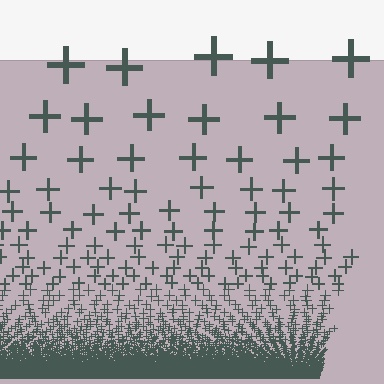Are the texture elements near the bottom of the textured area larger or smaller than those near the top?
Smaller. The gradient is inverted — elements near the bottom are smaller and denser.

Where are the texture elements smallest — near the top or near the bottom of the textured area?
Near the bottom.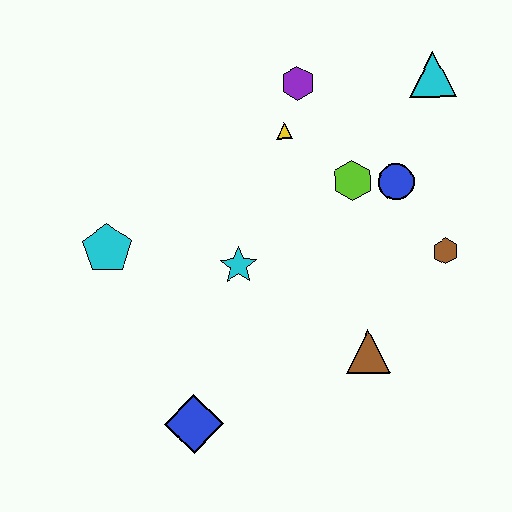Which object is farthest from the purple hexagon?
The blue diamond is farthest from the purple hexagon.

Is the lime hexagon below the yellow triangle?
Yes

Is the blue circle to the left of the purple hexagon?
No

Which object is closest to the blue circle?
The lime hexagon is closest to the blue circle.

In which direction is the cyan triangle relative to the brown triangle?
The cyan triangle is above the brown triangle.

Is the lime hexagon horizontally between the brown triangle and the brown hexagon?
No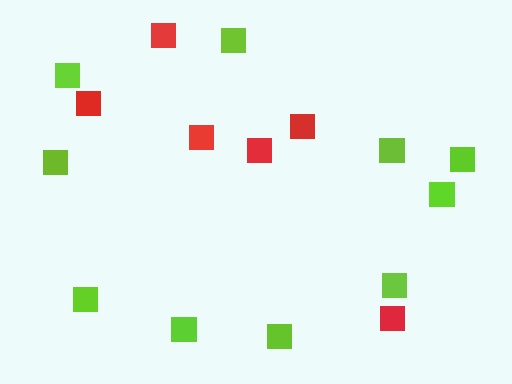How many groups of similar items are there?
There are 2 groups: one group of lime squares (10) and one group of red squares (6).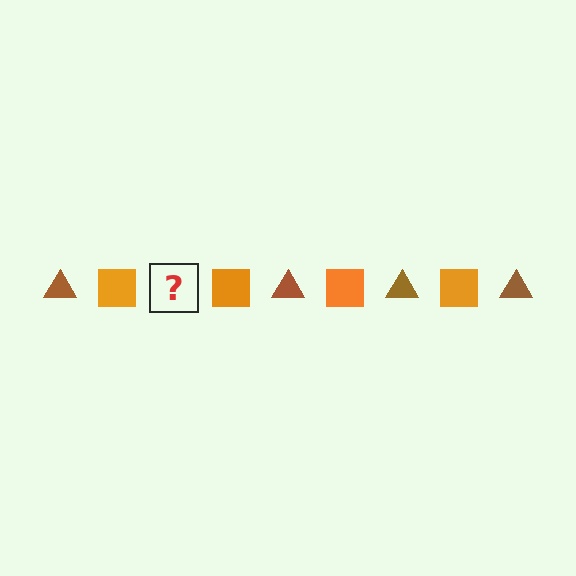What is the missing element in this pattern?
The missing element is a brown triangle.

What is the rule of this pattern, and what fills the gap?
The rule is that the pattern alternates between brown triangle and orange square. The gap should be filled with a brown triangle.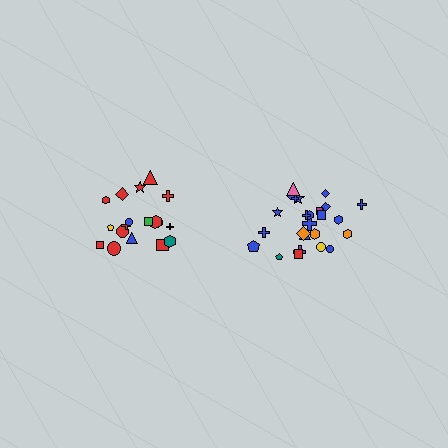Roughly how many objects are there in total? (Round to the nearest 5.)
Roughly 45 objects in total.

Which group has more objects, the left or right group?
The right group.